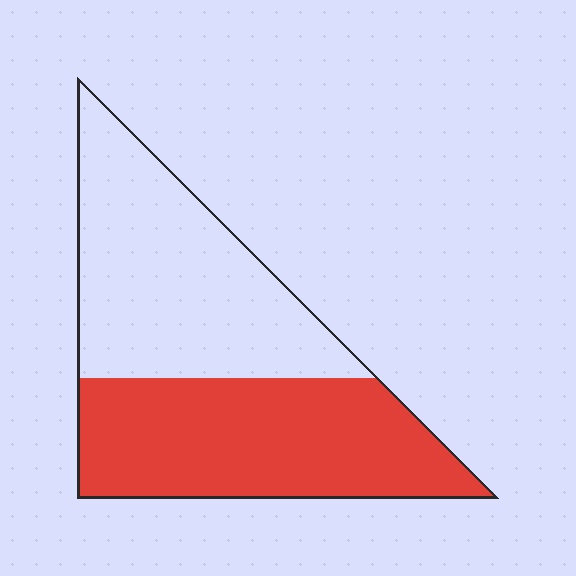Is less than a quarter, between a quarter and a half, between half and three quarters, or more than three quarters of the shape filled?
Between a quarter and a half.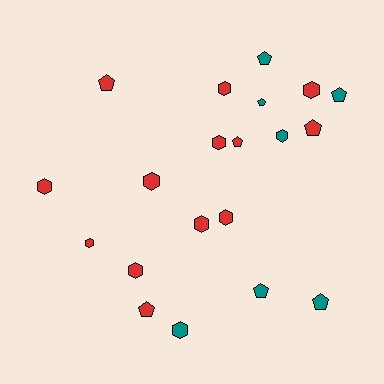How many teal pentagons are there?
There are 5 teal pentagons.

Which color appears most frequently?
Red, with 13 objects.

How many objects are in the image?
There are 20 objects.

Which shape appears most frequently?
Hexagon, with 11 objects.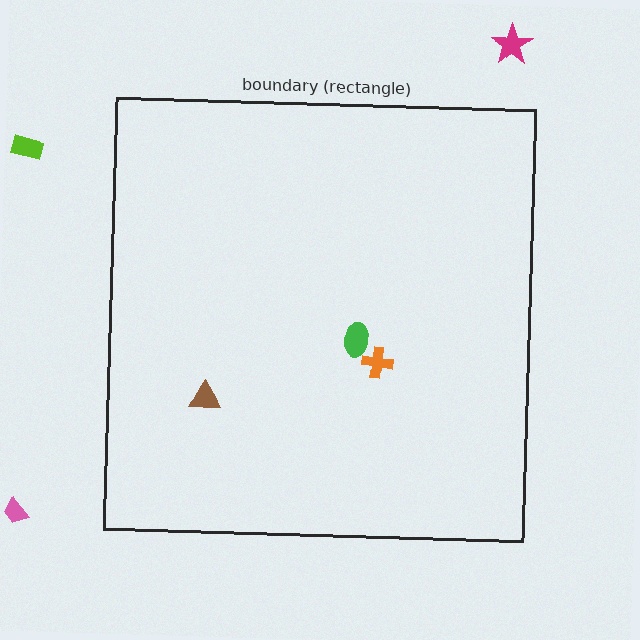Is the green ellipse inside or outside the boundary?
Inside.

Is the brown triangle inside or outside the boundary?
Inside.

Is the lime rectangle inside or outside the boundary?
Outside.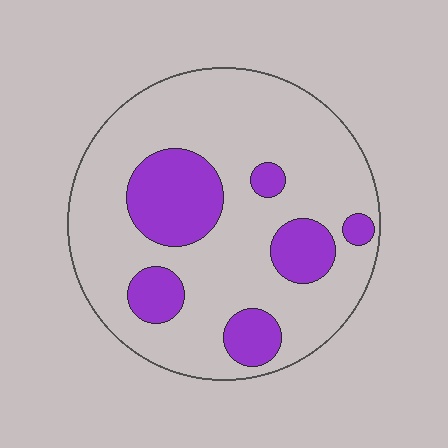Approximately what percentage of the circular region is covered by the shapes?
Approximately 25%.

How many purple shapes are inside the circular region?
6.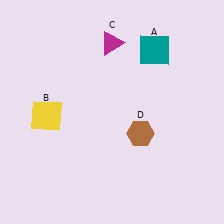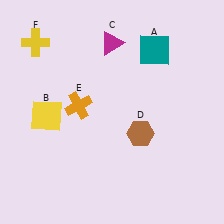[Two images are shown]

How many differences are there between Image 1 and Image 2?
There are 2 differences between the two images.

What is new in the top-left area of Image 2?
A yellow cross (F) was added in the top-left area of Image 2.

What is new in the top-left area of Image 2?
An orange cross (E) was added in the top-left area of Image 2.